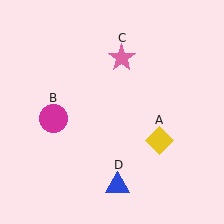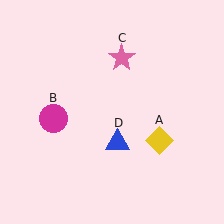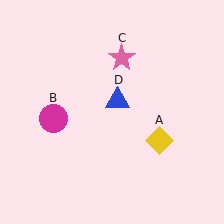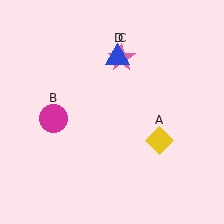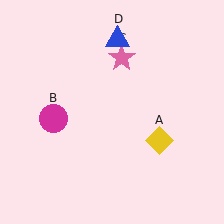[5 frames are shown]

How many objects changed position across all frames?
1 object changed position: blue triangle (object D).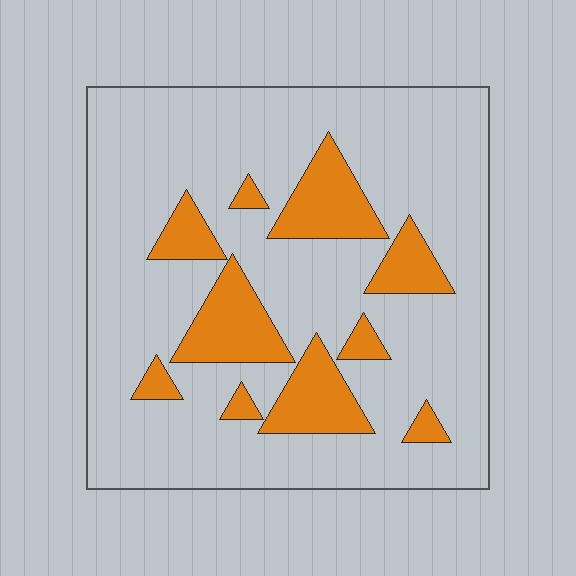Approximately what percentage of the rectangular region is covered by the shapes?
Approximately 20%.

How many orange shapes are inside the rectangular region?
10.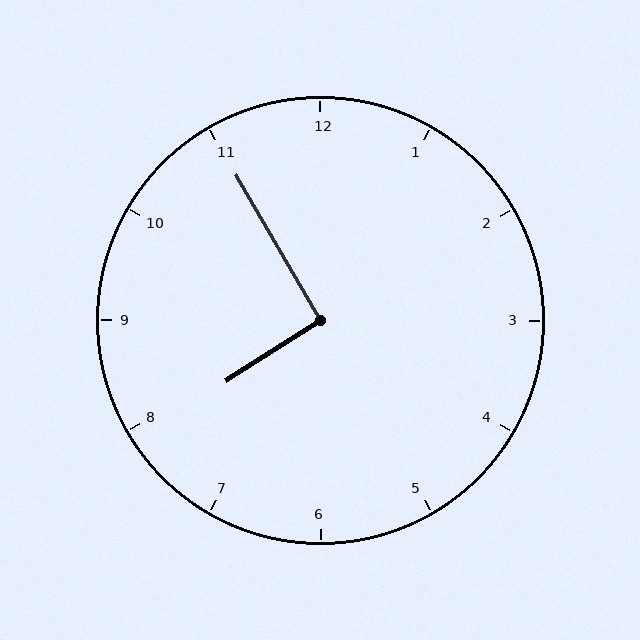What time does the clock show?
7:55.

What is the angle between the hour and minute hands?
Approximately 92 degrees.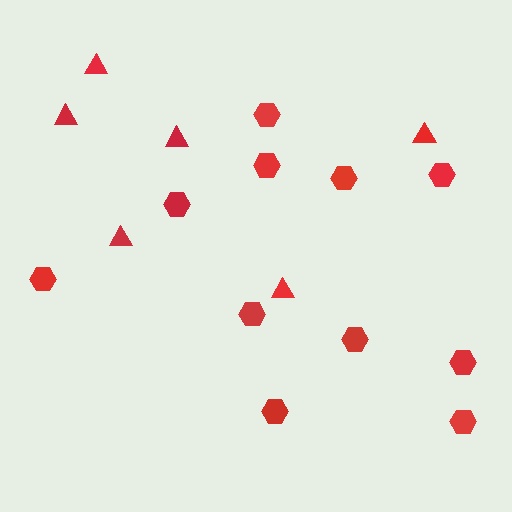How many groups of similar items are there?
There are 2 groups: one group of triangles (6) and one group of hexagons (11).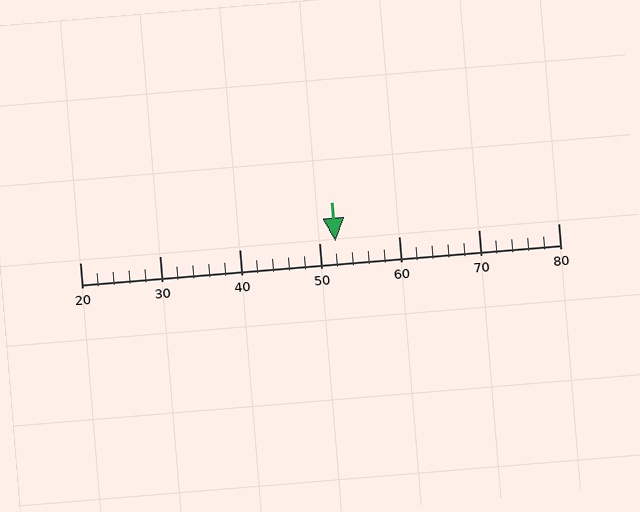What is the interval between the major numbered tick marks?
The major tick marks are spaced 10 units apart.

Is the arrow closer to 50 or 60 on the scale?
The arrow is closer to 50.